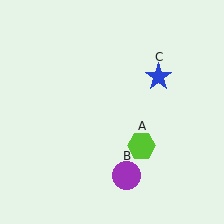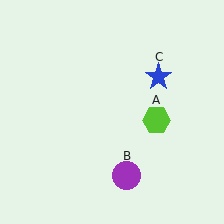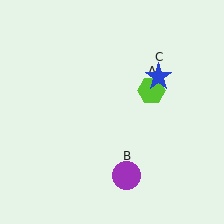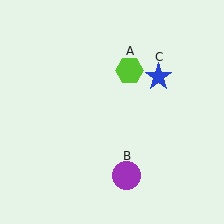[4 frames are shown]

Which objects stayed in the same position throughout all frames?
Purple circle (object B) and blue star (object C) remained stationary.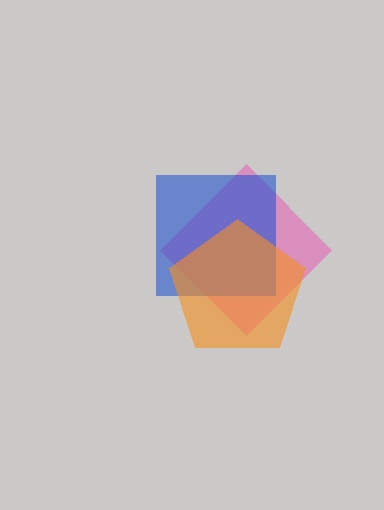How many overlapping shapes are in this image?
There are 3 overlapping shapes in the image.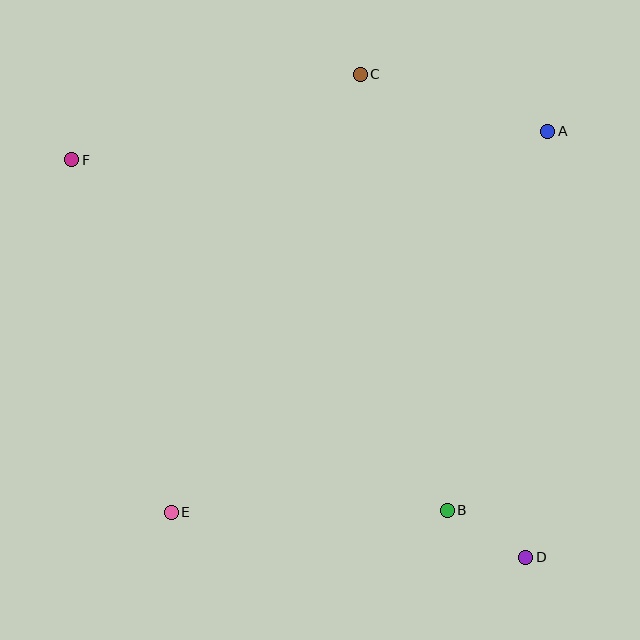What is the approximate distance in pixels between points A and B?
The distance between A and B is approximately 392 pixels.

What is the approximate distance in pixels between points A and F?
The distance between A and F is approximately 477 pixels.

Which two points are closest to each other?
Points B and D are closest to each other.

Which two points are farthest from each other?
Points D and F are farthest from each other.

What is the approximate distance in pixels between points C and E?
The distance between C and E is approximately 477 pixels.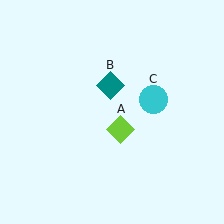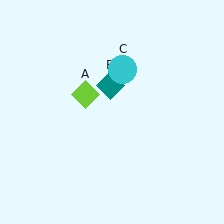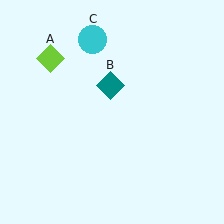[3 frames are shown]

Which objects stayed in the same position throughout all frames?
Teal diamond (object B) remained stationary.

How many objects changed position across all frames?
2 objects changed position: lime diamond (object A), cyan circle (object C).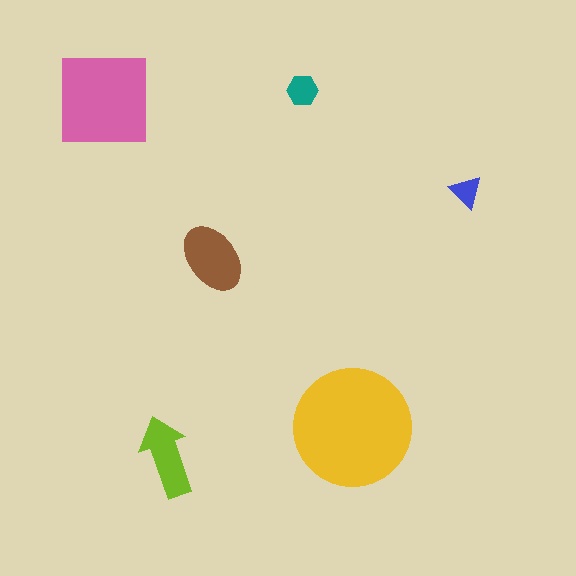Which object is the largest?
The yellow circle.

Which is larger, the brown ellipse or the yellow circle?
The yellow circle.